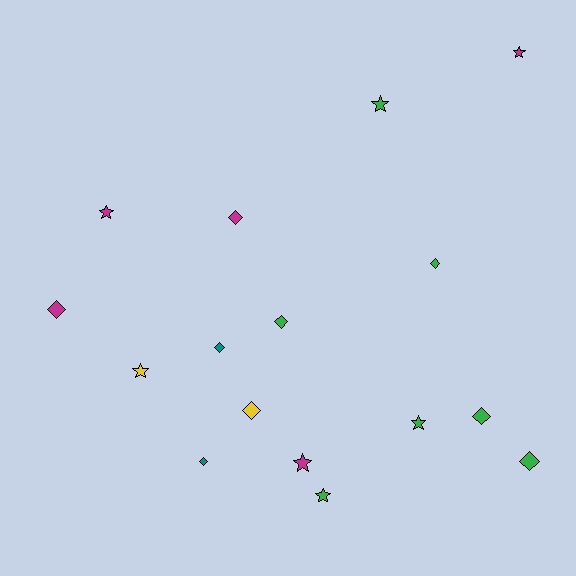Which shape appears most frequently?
Diamond, with 9 objects.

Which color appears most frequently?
Green, with 7 objects.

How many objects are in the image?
There are 16 objects.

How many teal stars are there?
There are no teal stars.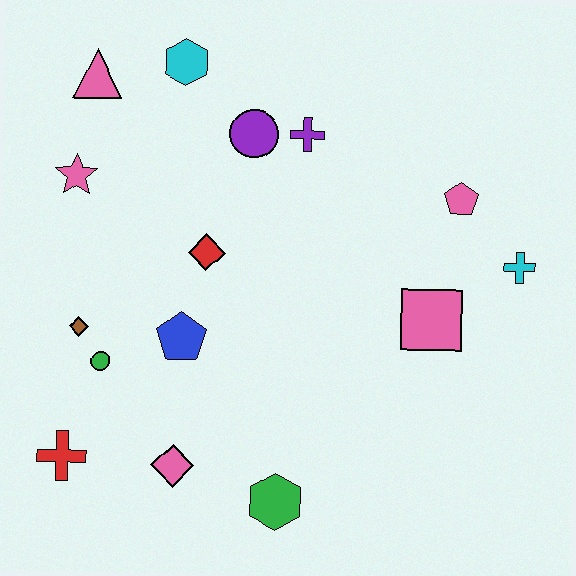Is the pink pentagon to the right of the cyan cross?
No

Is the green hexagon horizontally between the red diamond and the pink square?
Yes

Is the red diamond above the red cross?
Yes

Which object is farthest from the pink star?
The cyan cross is farthest from the pink star.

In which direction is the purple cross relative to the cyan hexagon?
The purple cross is to the right of the cyan hexagon.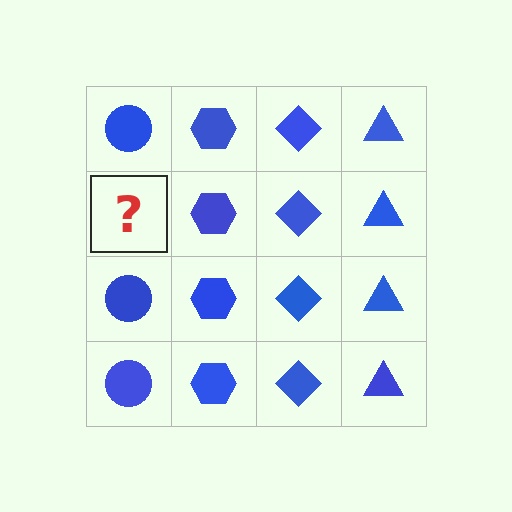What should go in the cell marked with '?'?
The missing cell should contain a blue circle.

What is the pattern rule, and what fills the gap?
The rule is that each column has a consistent shape. The gap should be filled with a blue circle.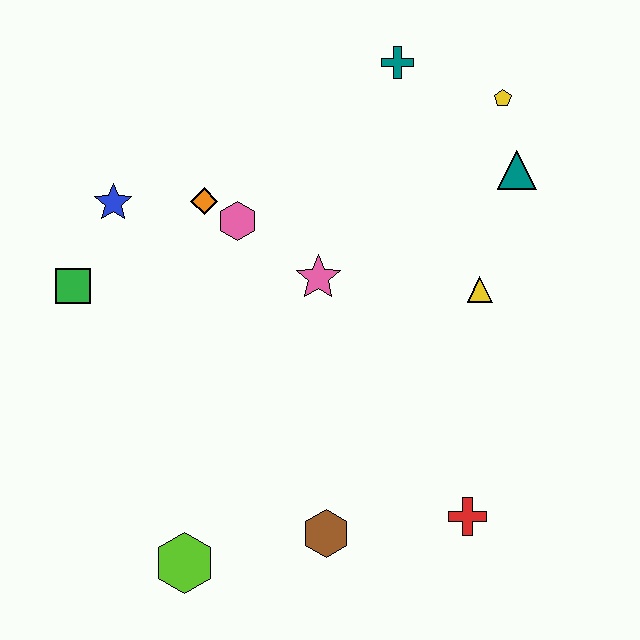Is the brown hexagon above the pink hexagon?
No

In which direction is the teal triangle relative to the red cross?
The teal triangle is above the red cross.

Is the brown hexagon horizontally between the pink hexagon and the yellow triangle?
Yes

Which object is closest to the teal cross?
The yellow pentagon is closest to the teal cross.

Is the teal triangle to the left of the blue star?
No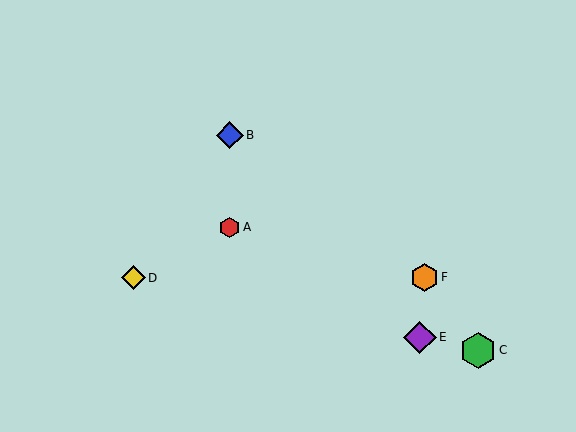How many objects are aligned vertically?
2 objects (A, B) are aligned vertically.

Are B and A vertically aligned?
Yes, both are at x≈230.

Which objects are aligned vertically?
Objects A, B are aligned vertically.